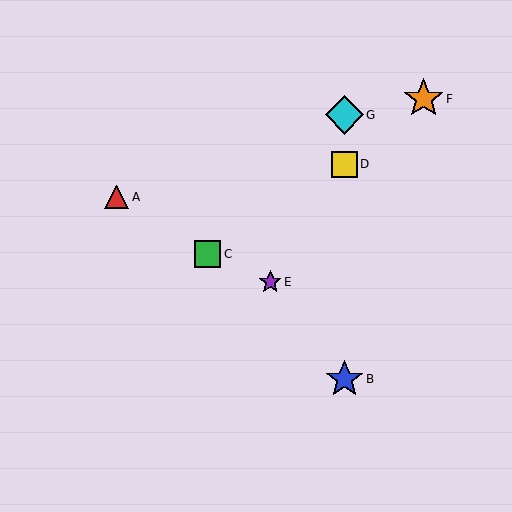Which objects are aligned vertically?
Objects B, D, G are aligned vertically.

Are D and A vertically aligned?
No, D is at x≈344 and A is at x≈117.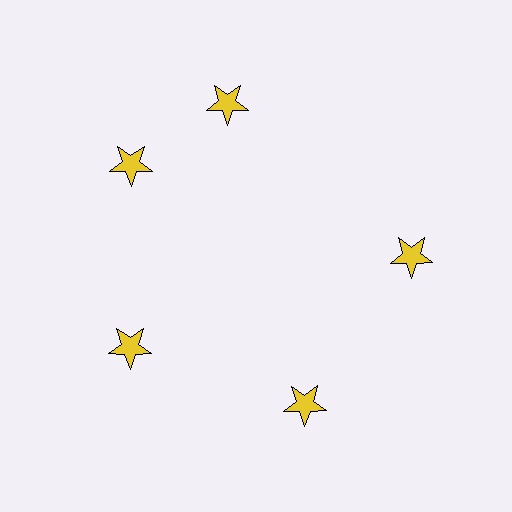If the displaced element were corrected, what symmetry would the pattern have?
It would have 5-fold rotational symmetry — the pattern would map onto itself every 72 degrees.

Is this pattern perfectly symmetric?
No. The 5 yellow stars are arranged in a ring, but one element near the 1 o'clock position is rotated out of alignment along the ring, breaking the 5-fold rotational symmetry.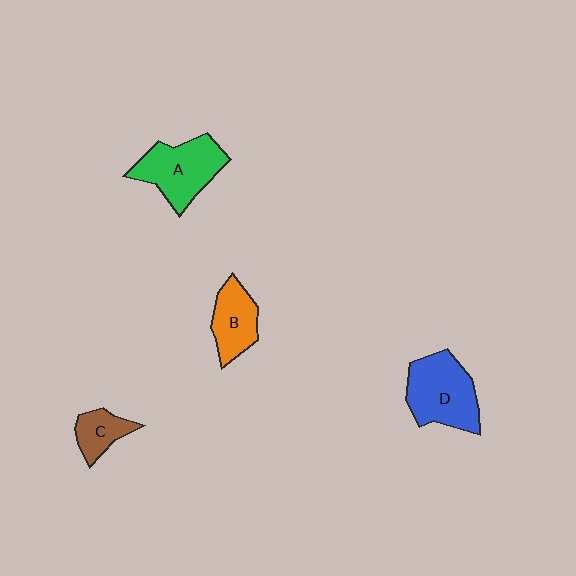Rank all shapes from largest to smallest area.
From largest to smallest: D (blue), A (green), B (orange), C (brown).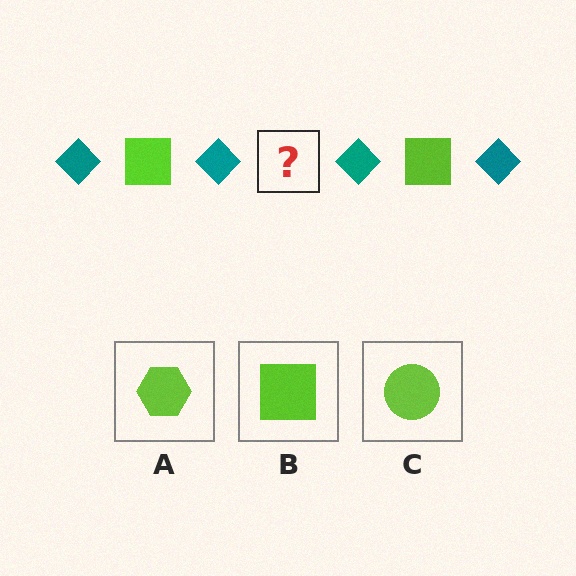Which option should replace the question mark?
Option B.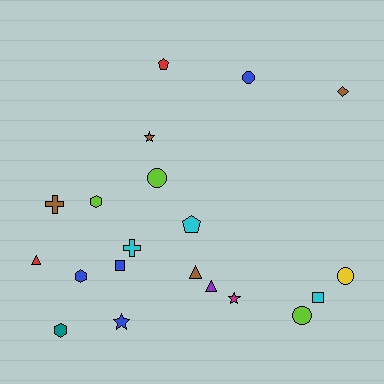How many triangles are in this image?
There are 3 triangles.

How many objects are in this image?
There are 20 objects.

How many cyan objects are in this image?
There are 3 cyan objects.